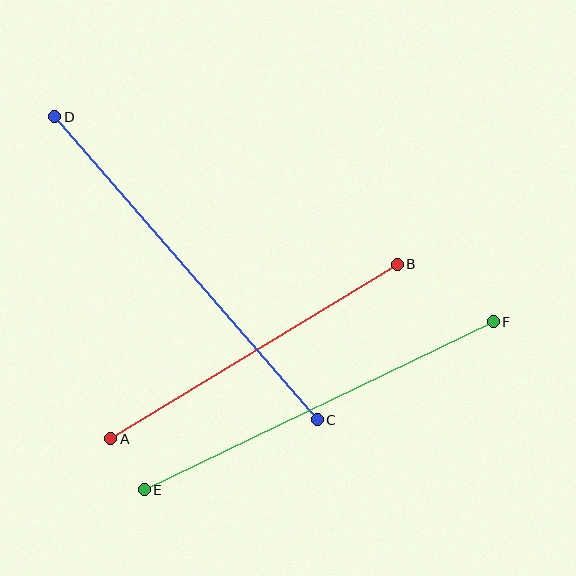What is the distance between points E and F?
The distance is approximately 387 pixels.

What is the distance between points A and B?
The distance is approximately 336 pixels.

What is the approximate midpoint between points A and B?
The midpoint is at approximately (254, 352) pixels.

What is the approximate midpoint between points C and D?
The midpoint is at approximately (186, 268) pixels.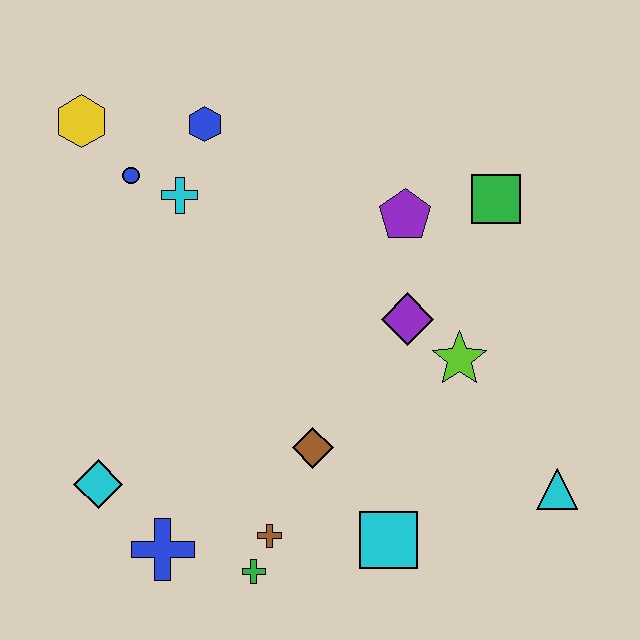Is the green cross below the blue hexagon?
Yes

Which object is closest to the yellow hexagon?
The blue circle is closest to the yellow hexagon.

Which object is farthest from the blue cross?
The green square is farthest from the blue cross.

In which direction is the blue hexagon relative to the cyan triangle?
The blue hexagon is above the cyan triangle.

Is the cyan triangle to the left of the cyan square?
No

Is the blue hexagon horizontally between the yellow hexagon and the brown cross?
Yes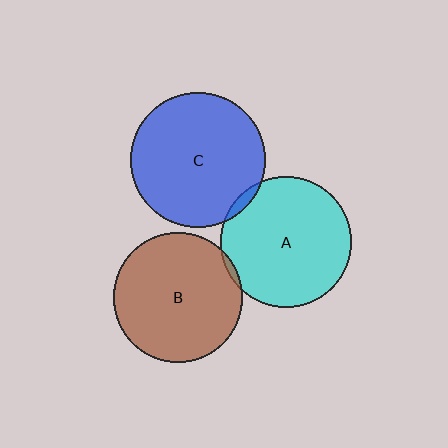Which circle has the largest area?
Circle C (blue).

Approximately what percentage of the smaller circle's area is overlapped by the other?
Approximately 5%.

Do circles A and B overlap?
Yes.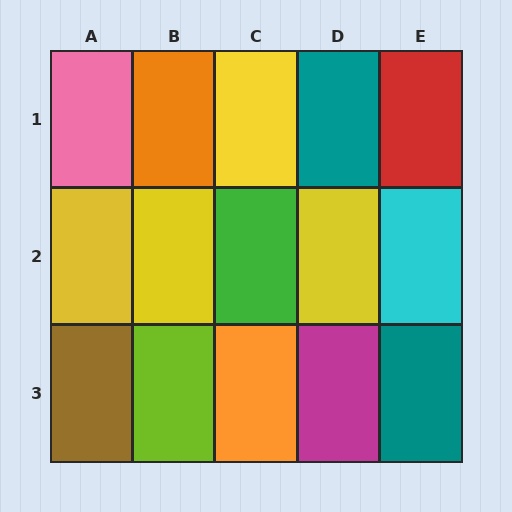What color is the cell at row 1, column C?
Yellow.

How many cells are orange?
2 cells are orange.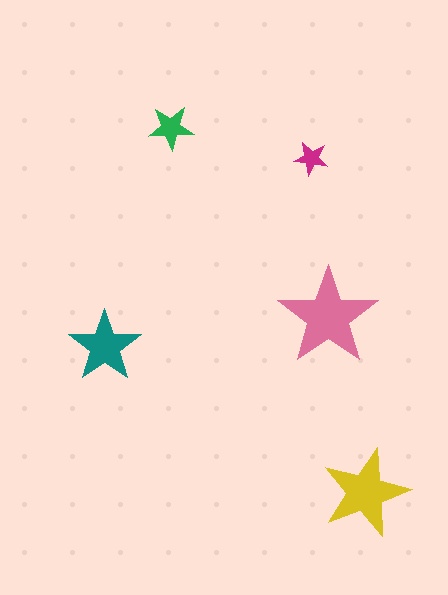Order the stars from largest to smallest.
the pink one, the yellow one, the teal one, the green one, the magenta one.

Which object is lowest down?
The yellow star is bottommost.